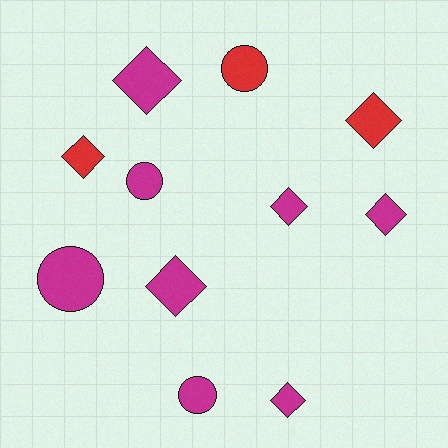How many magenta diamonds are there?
There are 5 magenta diamonds.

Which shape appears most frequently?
Diamond, with 7 objects.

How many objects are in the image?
There are 11 objects.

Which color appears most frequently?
Magenta, with 8 objects.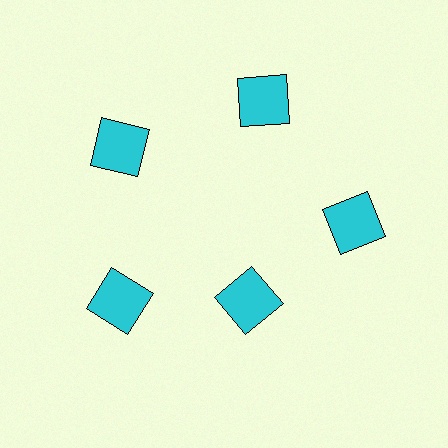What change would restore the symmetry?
The symmetry would be restored by moving it outward, back onto the ring so that all 5 squares sit at equal angles and equal distance from the center.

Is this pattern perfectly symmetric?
No. The 5 cyan squares are arranged in a ring, but one element near the 5 o'clock position is pulled inward toward the center, breaking the 5-fold rotational symmetry.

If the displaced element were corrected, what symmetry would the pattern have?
It would have 5-fold rotational symmetry — the pattern would map onto itself every 72 degrees.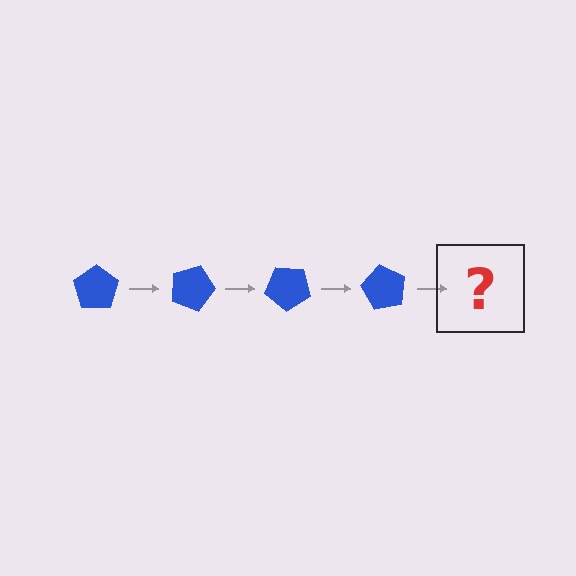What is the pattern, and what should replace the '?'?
The pattern is that the pentagon rotates 20 degrees each step. The '?' should be a blue pentagon rotated 80 degrees.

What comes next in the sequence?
The next element should be a blue pentagon rotated 80 degrees.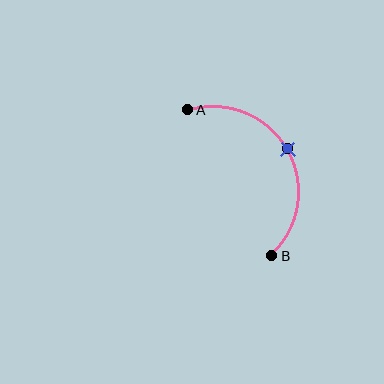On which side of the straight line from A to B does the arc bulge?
The arc bulges to the right of the straight line connecting A and B.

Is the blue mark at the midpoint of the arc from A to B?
Yes. The blue mark lies on the arc at equal arc-length from both A and B — it is the arc midpoint.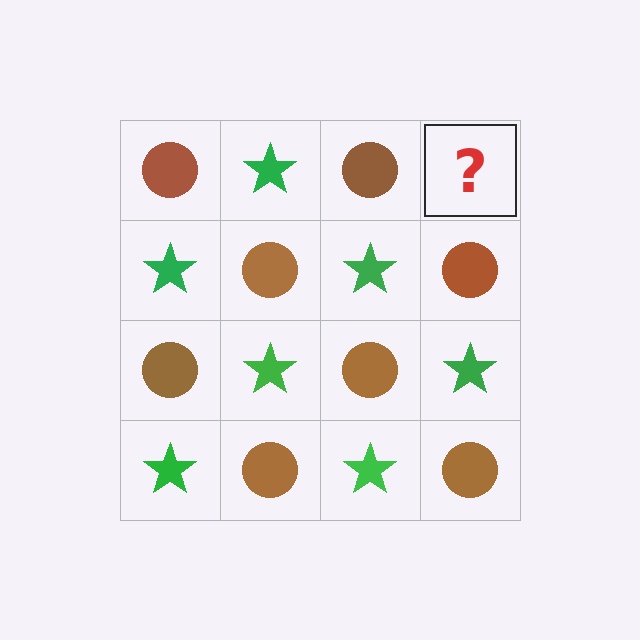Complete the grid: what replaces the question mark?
The question mark should be replaced with a green star.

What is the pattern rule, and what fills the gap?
The rule is that it alternates brown circle and green star in a checkerboard pattern. The gap should be filled with a green star.